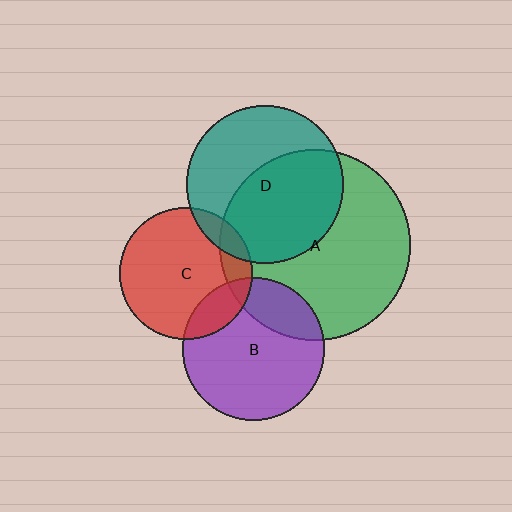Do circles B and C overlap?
Yes.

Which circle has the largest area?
Circle A (green).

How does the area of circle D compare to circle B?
Approximately 1.2 times.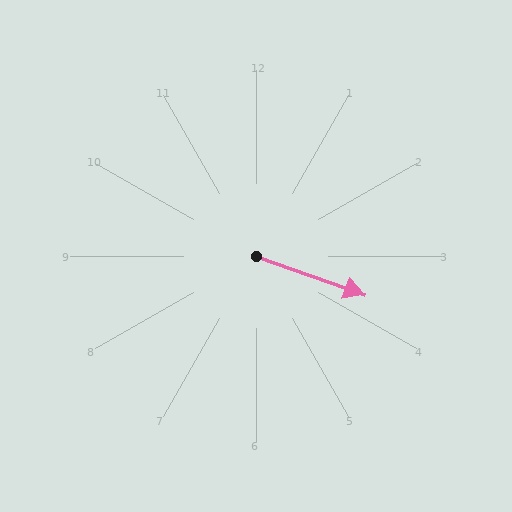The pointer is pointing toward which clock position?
Roughly 4 o'clock.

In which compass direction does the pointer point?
East.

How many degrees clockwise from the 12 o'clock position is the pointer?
Approximately 110 degrees.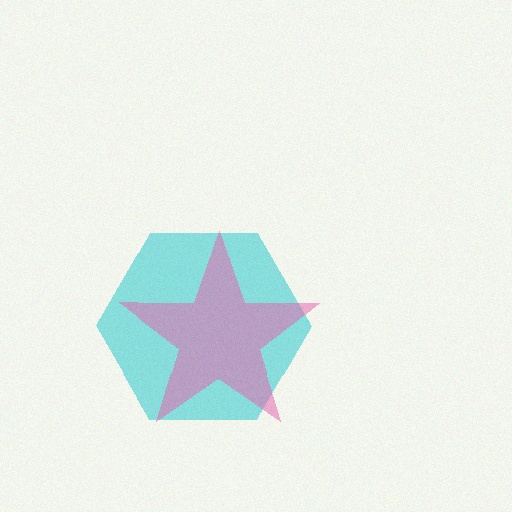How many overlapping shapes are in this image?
There are 2 overlapping shapes in the image.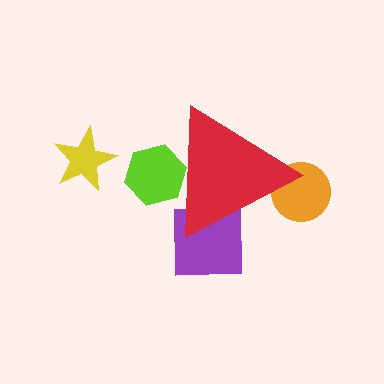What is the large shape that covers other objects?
A red triangle.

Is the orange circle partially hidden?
Yes, the orange circle is partially hidden behind the red triangle.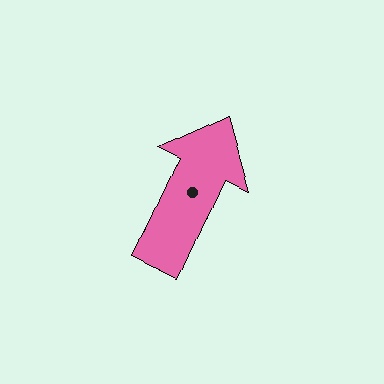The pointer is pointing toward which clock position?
Roughly 1 o'clock.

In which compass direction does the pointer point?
Northeast.